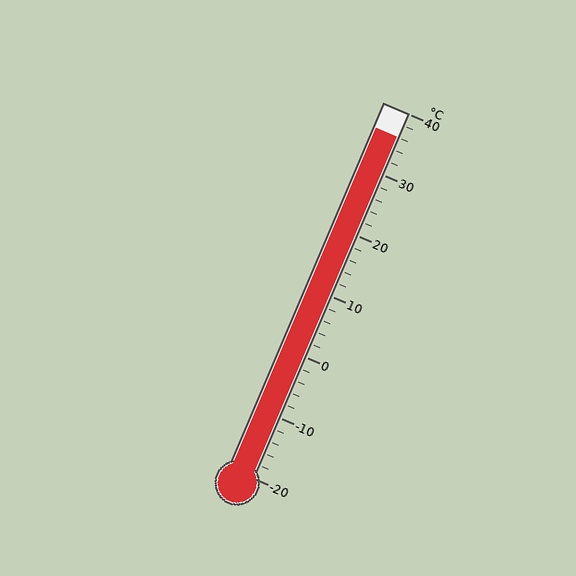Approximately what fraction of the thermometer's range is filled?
The thermometer is filled to approximately 95% of its range.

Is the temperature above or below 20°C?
The temperature is above 20°C.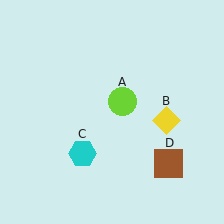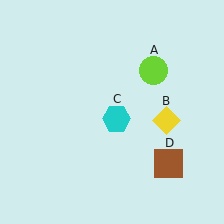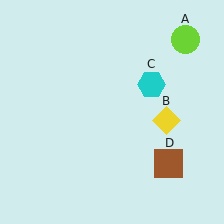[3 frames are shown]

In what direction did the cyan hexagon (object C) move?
The cyan hexagon (object C) moved up and to the right.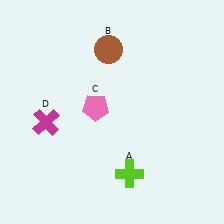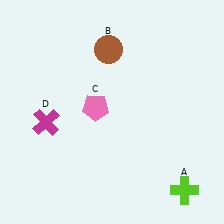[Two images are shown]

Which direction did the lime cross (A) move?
The lime cross (A) moved right.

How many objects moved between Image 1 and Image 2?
1 object moved between the two images.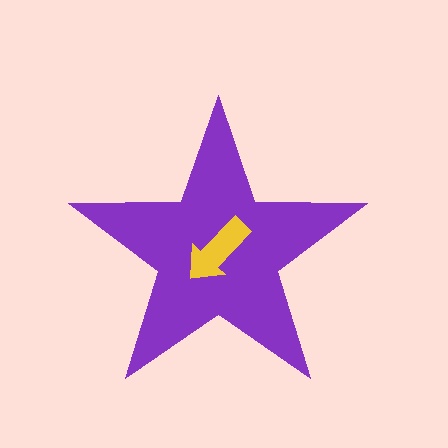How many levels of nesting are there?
2.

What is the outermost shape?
The purple star.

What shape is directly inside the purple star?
The yellow arrow.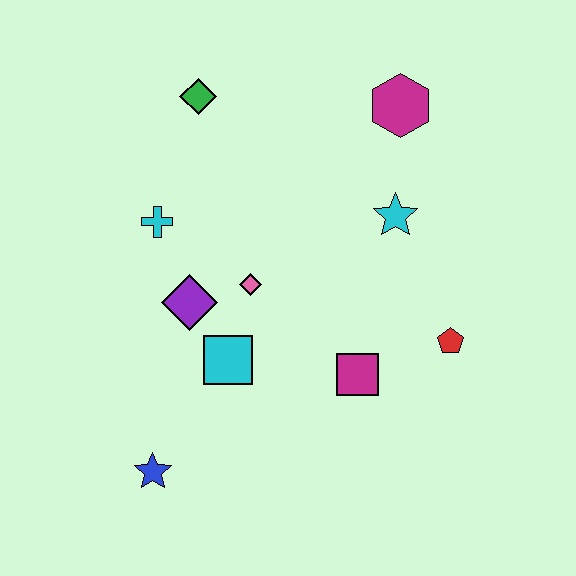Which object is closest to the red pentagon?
The magenta square is closest to the red pentagon.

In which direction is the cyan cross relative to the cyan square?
The cyan cross is above the cyan square.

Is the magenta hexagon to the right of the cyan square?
Yes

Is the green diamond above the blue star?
Yes